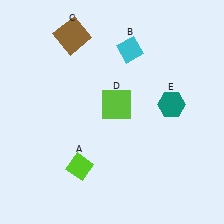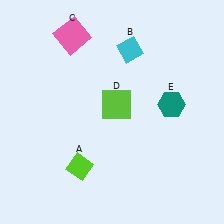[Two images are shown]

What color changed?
The square (C) changed from brown in Image 1 to pink in Image 2.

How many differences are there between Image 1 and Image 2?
There is 1 difference between the two images.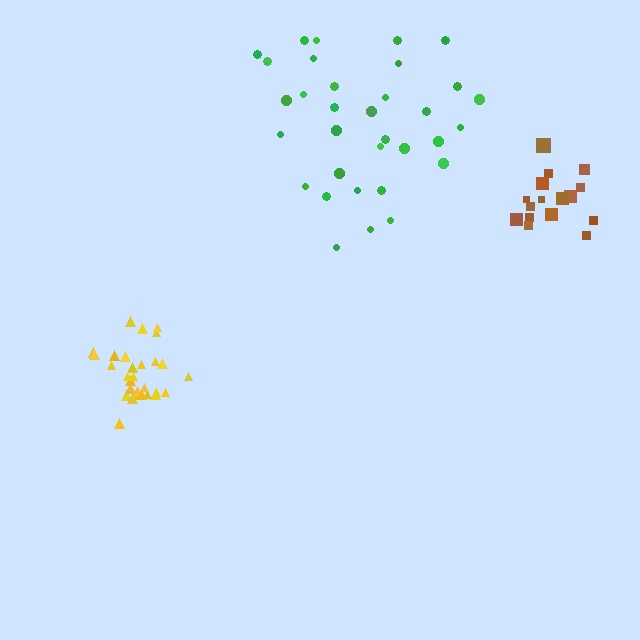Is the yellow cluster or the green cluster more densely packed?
Yellow.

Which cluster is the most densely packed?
Yellow.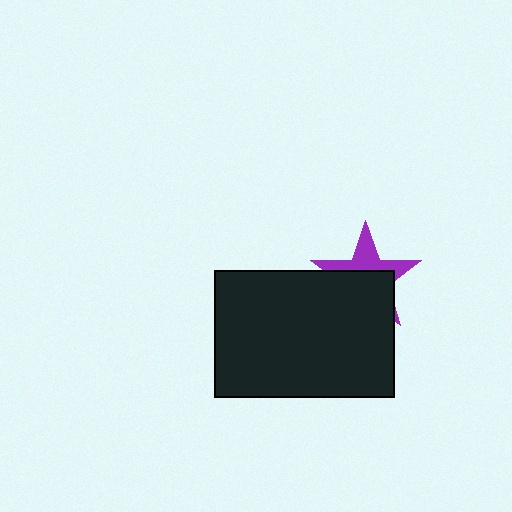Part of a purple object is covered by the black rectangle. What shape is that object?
It is a star.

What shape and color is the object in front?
The object in front is a black rectangle.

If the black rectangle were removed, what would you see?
You would see the complete purple star.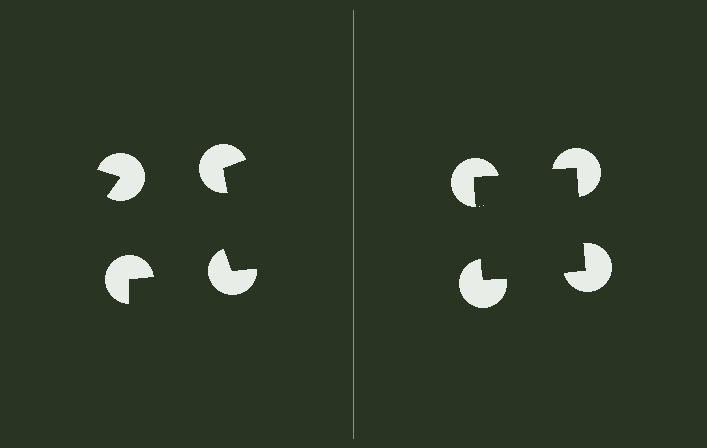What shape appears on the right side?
An illusory square.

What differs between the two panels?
The pac-man discs are positioned identically on both sides; only the wedge orientations differ. On the right they align to a square; on the left they are misaligned.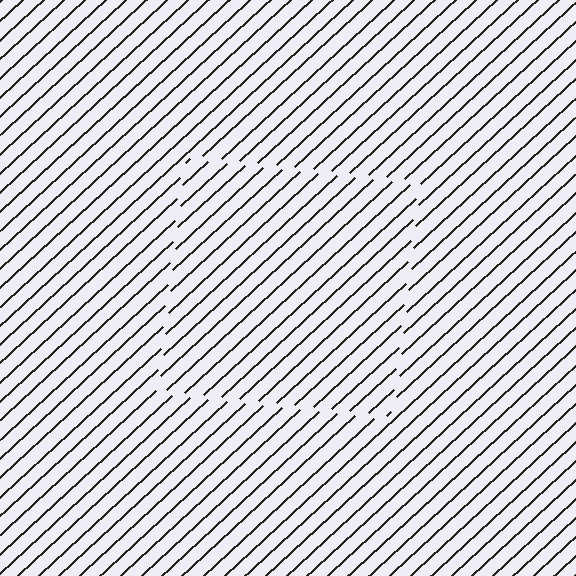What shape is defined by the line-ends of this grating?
An illusory square. The interior of the shape contains the same grating, shifted by half a period — the contour is defined by the phase discontinuity where line-ends from the inner and outer gratings abut.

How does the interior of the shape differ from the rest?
The interior of the shape contains the same grating, shifted by half a period — the contour is defined by the phase discontinuity where line-ends from the inner and outer gratings abut.